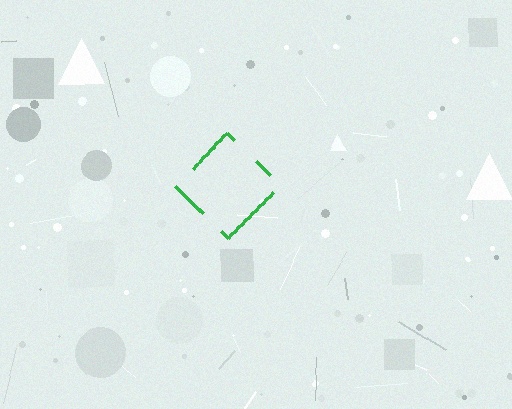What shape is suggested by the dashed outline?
The dashed outline suggests a diamond.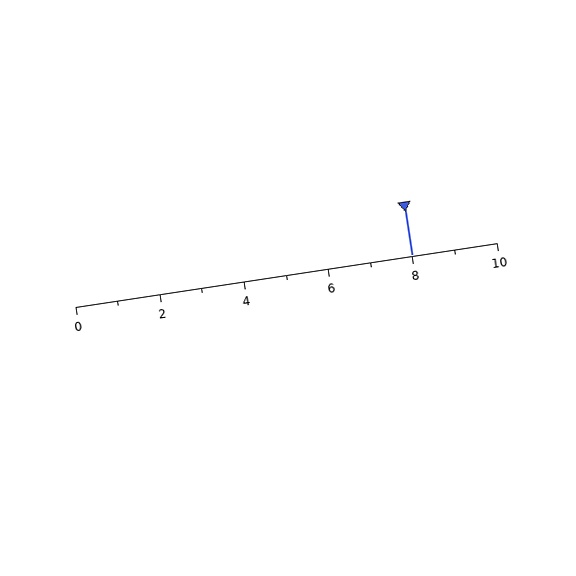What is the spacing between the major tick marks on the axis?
The major ticks are spaced 2 apart.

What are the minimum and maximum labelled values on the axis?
The axis runs from 0 to 10.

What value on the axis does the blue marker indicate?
The marker indicates approximately 8.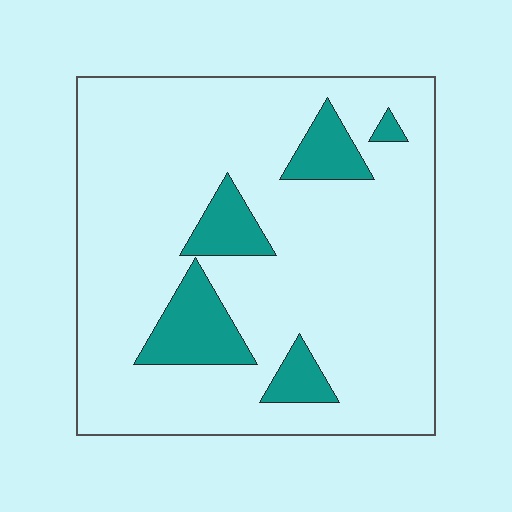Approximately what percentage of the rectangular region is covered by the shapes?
Approximately 15%.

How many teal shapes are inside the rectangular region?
5.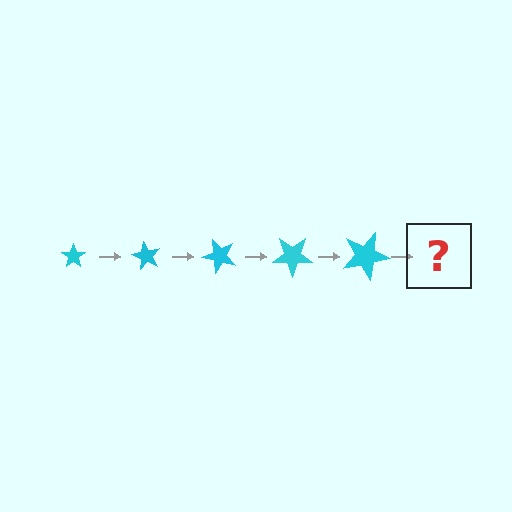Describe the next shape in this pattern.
It should be a star, larger than the previous one and rotated 300 degrees from the start.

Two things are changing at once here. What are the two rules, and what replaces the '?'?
The two rules are that the star grows larger each step and it rotates 60 degrees each step. The '?' should be a star, larger than the previous one and rotated 300 degrees from the start.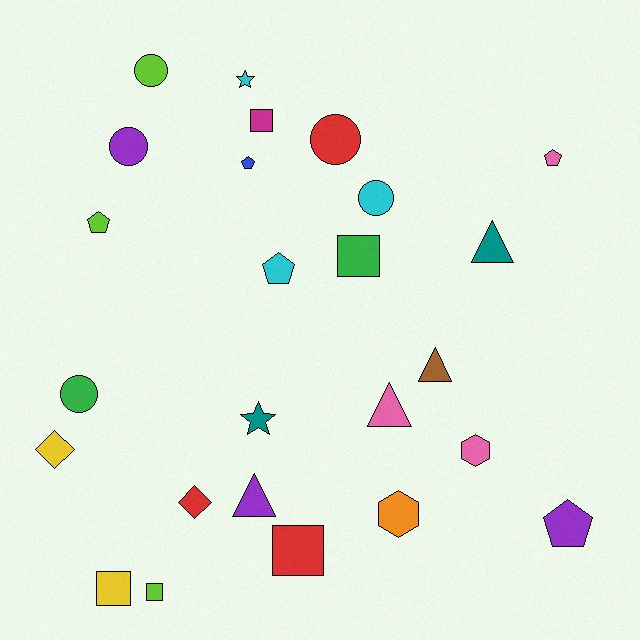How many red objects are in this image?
There are 3 red objects.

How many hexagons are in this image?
There are 2 hexagons.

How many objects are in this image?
There are 25 objects.